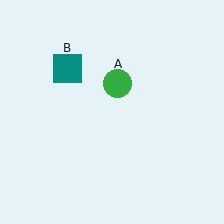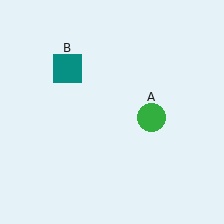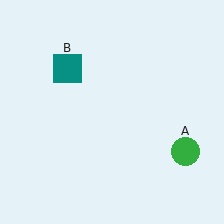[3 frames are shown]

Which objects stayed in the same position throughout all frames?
Teal square (object B) remained stationary.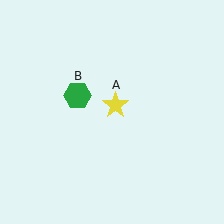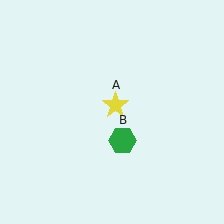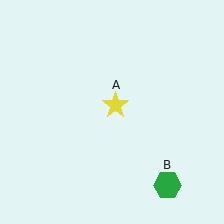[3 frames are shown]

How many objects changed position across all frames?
1 object changed position: green hexagon (object B).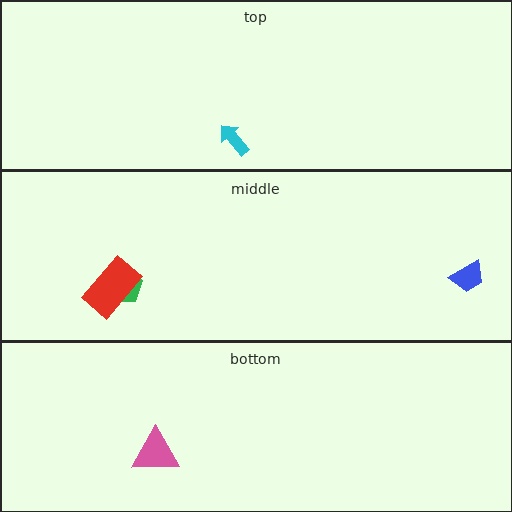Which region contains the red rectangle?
The middle region.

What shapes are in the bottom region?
The pink triangle.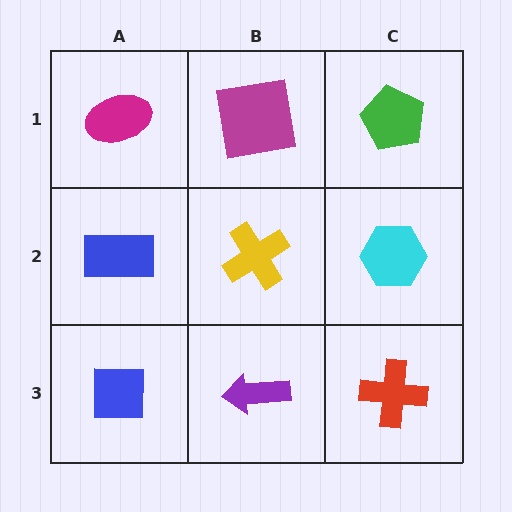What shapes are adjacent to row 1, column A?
A blue rectangle (row 2, column A), a magenta square (row 1, column B).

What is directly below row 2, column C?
A red cross.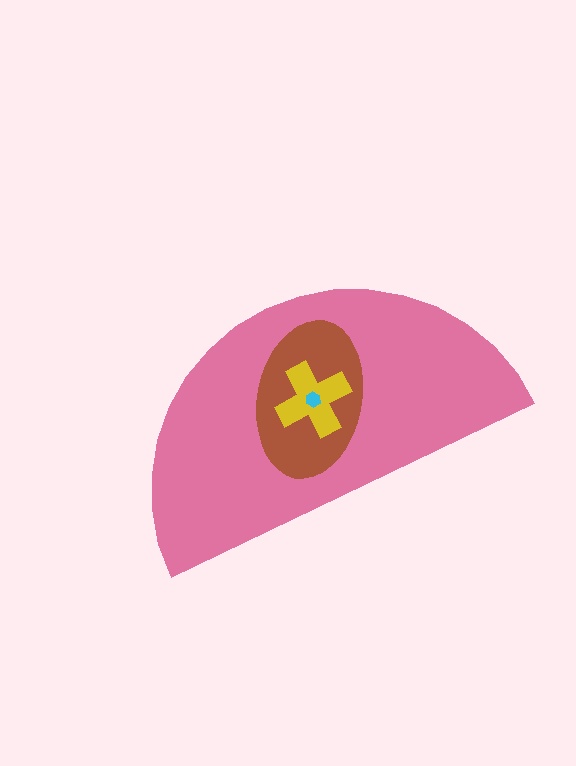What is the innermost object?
The cyan hexagon.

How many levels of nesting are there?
4.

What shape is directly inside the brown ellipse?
The yellow cross.